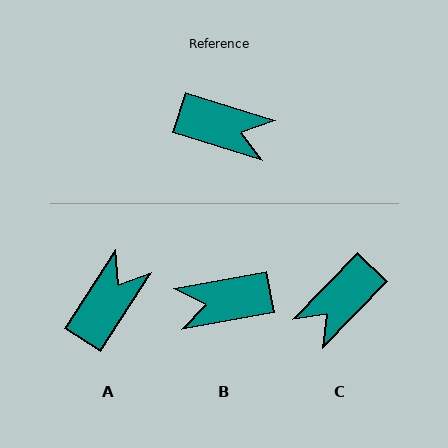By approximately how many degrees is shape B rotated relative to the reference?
Approximately 152 degrees clockwise.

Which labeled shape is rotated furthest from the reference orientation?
B, about 152 degrees away.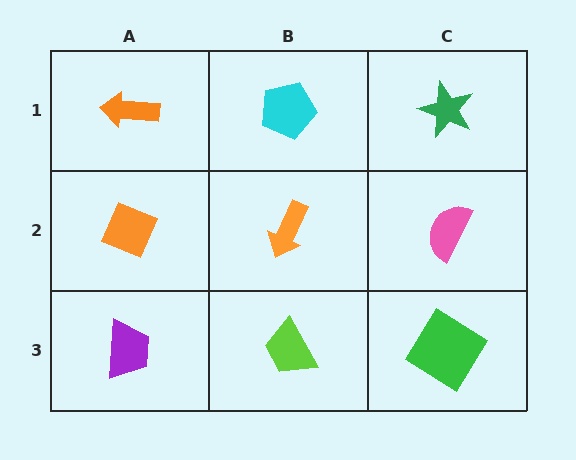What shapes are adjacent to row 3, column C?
A pink semicircle (row 2, column C), a lime trapezoid (row 3, column B).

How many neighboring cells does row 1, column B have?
3.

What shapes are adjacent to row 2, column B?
A cyan pentagon (row 1, column B), a lime trapezoid (row 3, column B), an orange diamond (row 2, column A), a pink semicircle (row 2, column C).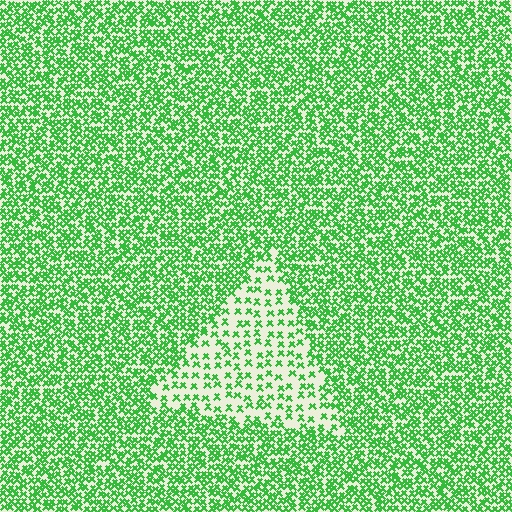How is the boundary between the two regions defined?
The boundary is defined by a change in element density (approximately 2.3x ratio). All elements are the same color, size, and shape.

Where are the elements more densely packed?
The elements are more densely packed outside the triangle boundary.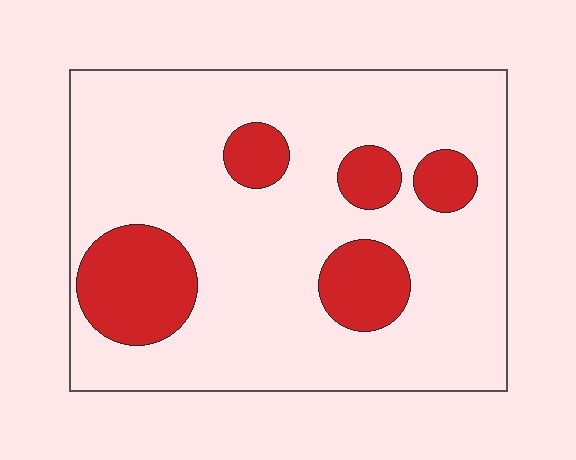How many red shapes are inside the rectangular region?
5.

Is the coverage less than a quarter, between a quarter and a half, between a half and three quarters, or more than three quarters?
Less than a quarter.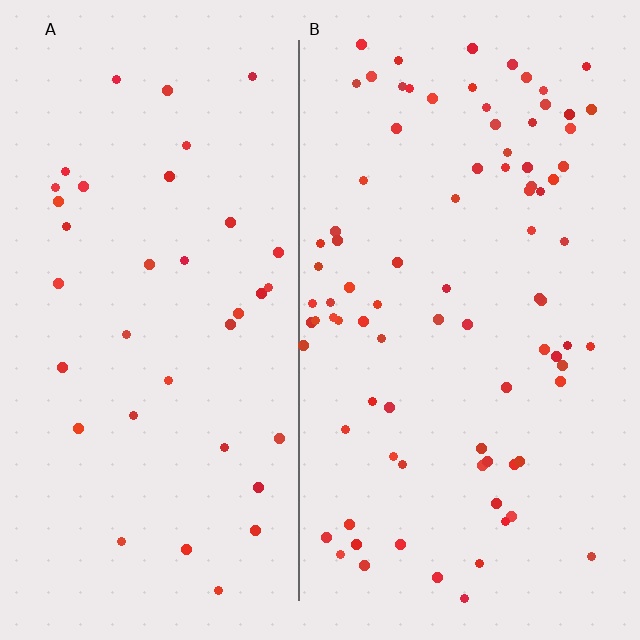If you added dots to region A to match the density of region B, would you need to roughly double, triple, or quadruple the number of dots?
Approximately double.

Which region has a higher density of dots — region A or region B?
B (the right).